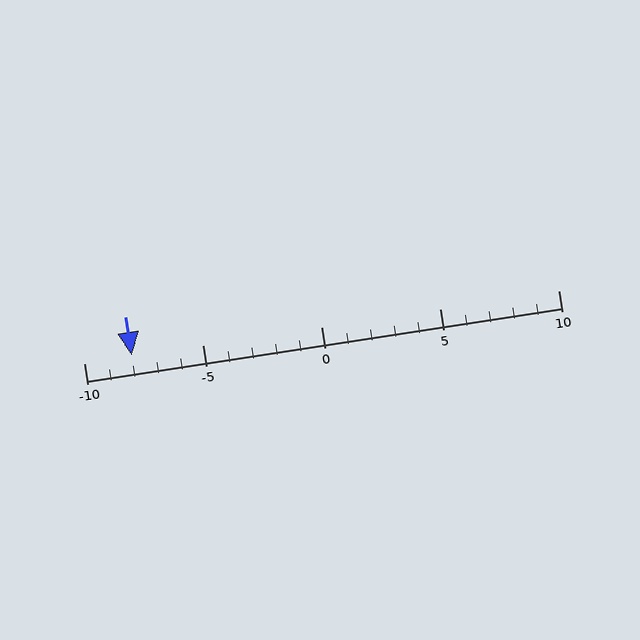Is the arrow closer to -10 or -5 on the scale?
The arrow is closer to -10.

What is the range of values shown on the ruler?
The ruler shows values from -10 to 10.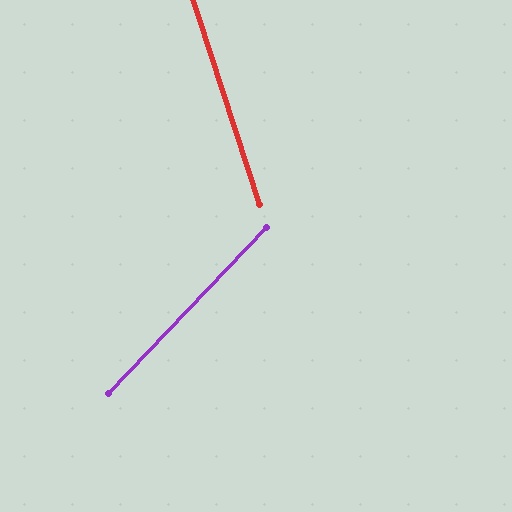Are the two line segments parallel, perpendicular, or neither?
Neither parallel nor perpendicular — they differ by about 61°.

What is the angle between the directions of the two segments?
Approximately 61 degrees.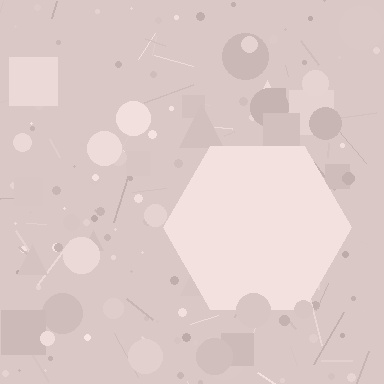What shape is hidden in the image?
A hexagon is hidden in the image.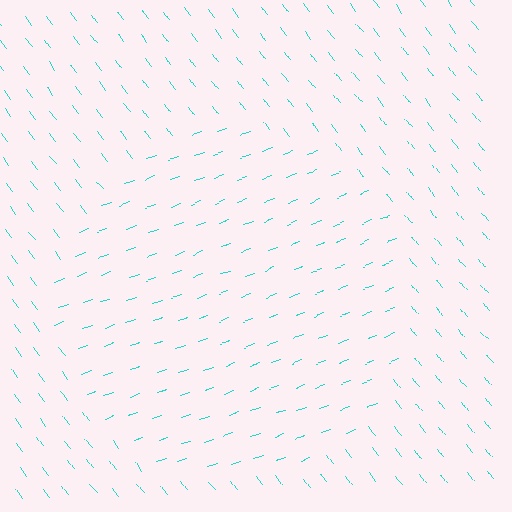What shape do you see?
I see a circle.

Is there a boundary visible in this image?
Yes, there is a texture boundary formed by a change in line orientation.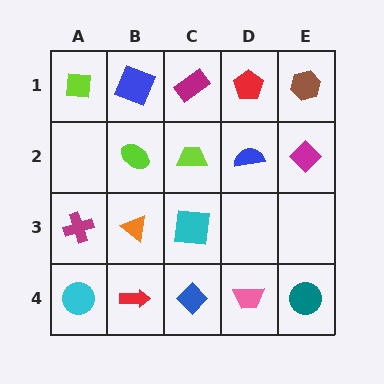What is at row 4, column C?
A blue diamond.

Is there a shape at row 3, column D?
No, that cell is empty.